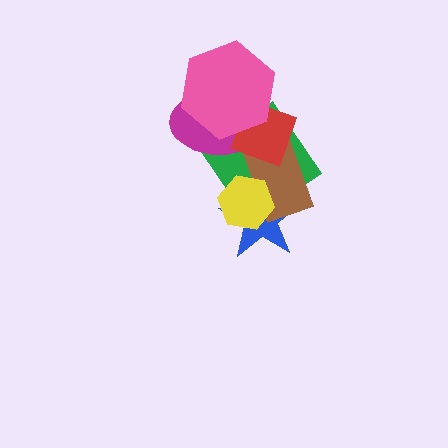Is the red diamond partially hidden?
Yes, it is partially covered by another shape.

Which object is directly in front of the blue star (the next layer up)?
The green diamond is directly in front of the blue star.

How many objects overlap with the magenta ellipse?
4 objects overlap with the magenta ellipse.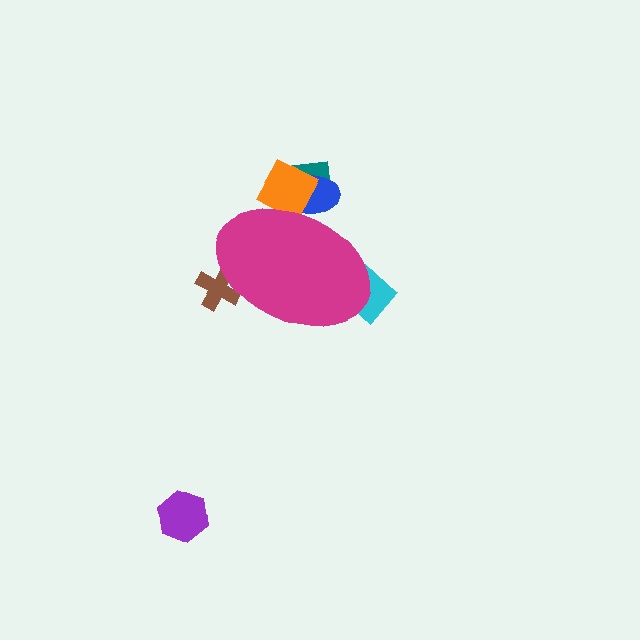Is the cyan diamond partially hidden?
Yes, the cyan diamond is partially hidden behind the magenta ellipse.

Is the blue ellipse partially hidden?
Yes, the blue ellipse is partially hidden behind the magenta ellipse.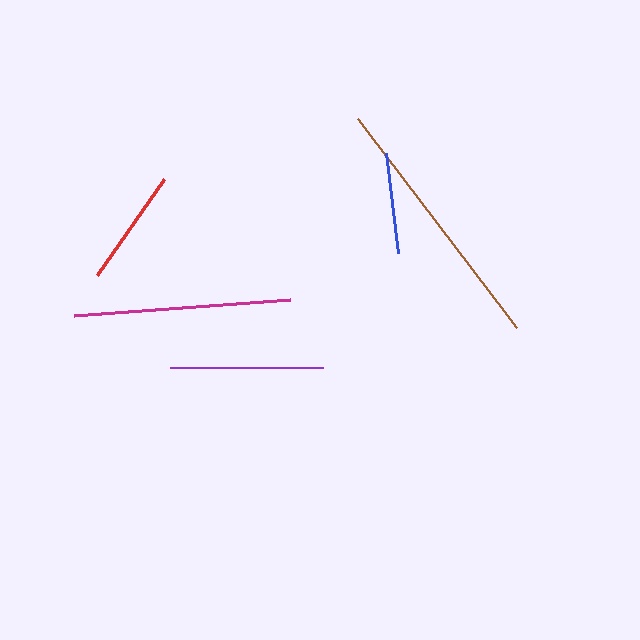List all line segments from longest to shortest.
From longest to shortest: brown, magenta, purple, red, blue.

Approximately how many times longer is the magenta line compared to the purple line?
The magenta line is approximately 1.4 times the length of the purple line.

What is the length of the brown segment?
The brown segment is approximately 263 pixels long.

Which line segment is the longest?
The brown line is the longest at approximately 263 pixels.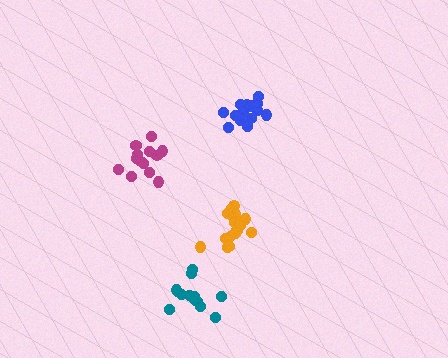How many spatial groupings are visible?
There are 4 spatial groupings.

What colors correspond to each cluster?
The clusters are colored: orange, teal, magenta, blue.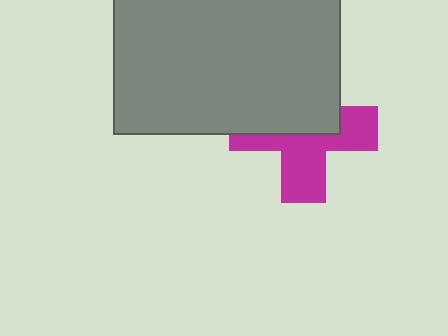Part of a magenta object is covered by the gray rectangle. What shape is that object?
It is a cross.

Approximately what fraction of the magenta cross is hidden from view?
Roughly 50% of the magenta cross is hidden behind the gray rectangle.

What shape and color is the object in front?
The object in front is a gray rectangle.